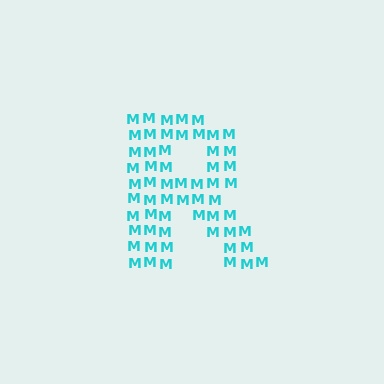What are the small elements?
The small elements are letter M's.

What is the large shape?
The large shape is the letter R.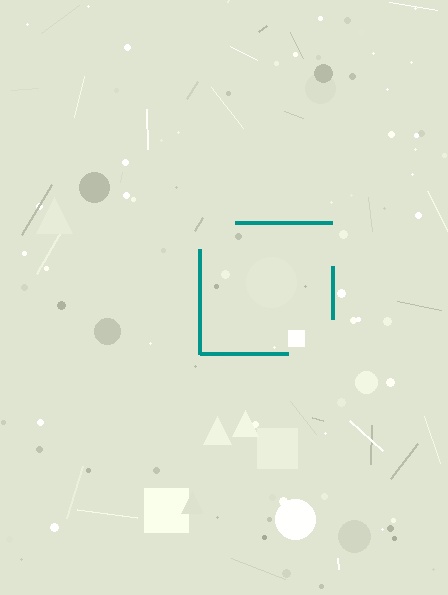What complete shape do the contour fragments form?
The contour fragments form a square.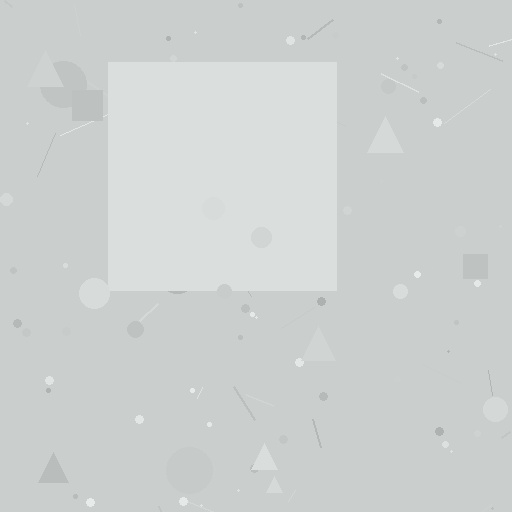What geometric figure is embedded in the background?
A square is embedded in the background.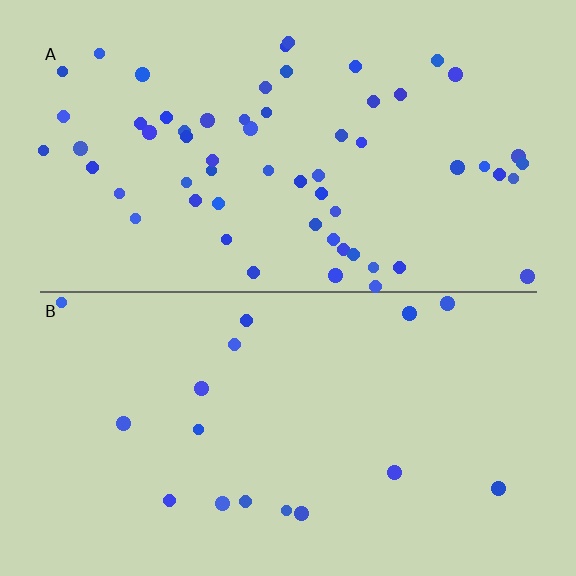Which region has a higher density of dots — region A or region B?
A (the top).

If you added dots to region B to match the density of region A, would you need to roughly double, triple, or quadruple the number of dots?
Approximately quadruple.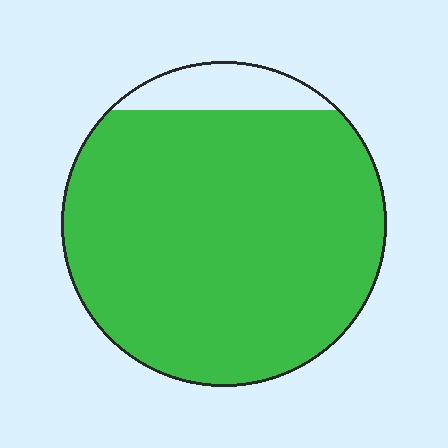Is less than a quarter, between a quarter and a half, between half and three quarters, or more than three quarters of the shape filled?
More than three quarters.